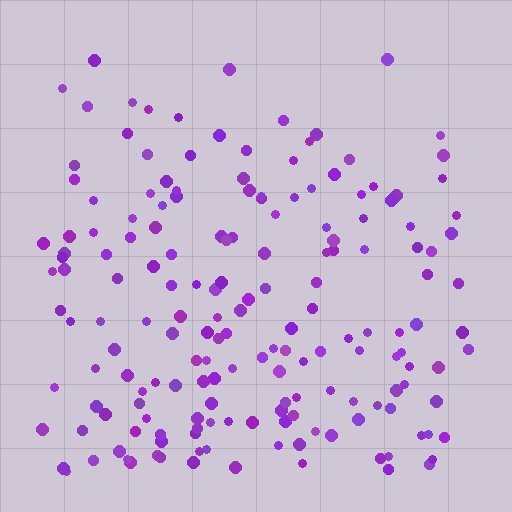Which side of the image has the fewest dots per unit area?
The top.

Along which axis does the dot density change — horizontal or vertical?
Vertical.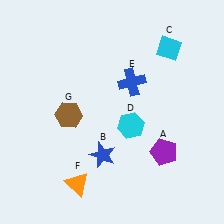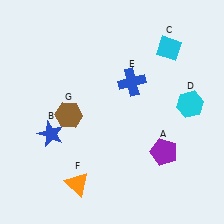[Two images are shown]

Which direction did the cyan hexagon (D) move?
The cyan hexagon (D) moved right.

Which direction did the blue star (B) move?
The blue star (B) moved left.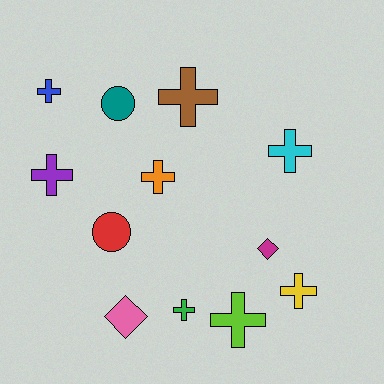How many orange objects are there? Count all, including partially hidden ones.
There is 1 orange object.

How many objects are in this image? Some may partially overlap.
There are 12 objects.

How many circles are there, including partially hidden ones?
There are 2 circles.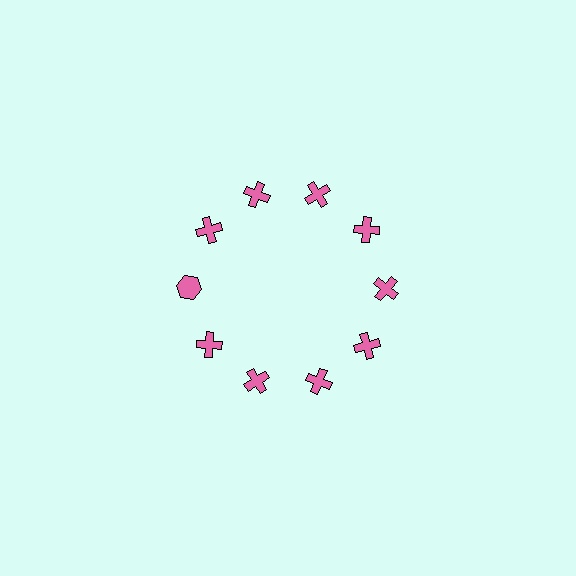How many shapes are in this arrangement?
There are 10 shapes arranged in a ring pattern.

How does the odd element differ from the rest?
It has a different shape: hexagon instead of cross.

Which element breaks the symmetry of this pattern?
The pink hexagon at roughly the 9 o'clock position breaks the symmetry. All other shapes are pink crosses.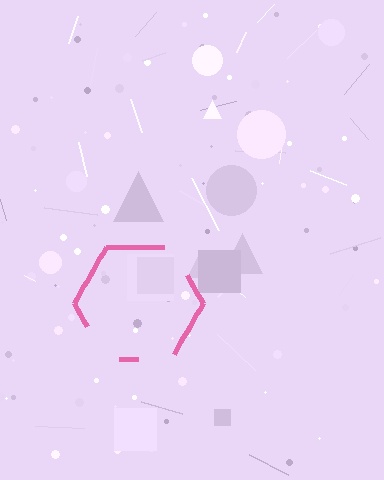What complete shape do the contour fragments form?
The contour fragments form a hexagon.